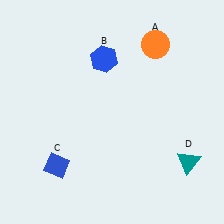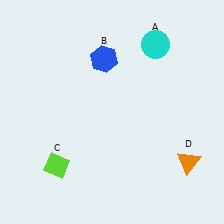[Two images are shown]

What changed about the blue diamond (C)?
In Image 1, C is blue. In Image 2, it changed to lime.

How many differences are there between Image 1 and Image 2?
There are 3 differences between the two images.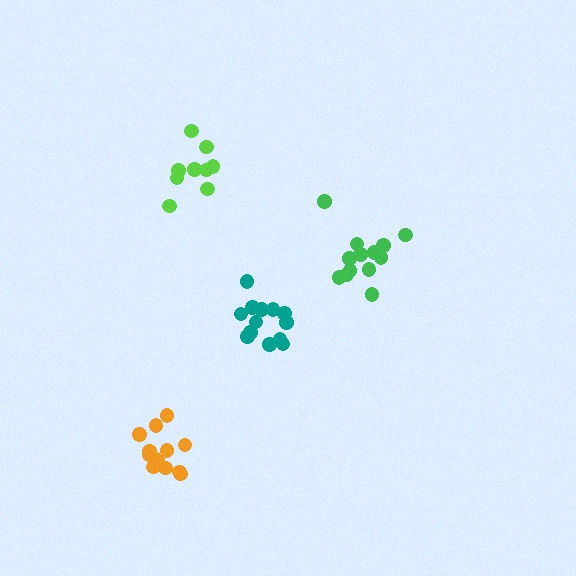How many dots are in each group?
Group 1: 13 dots, Group 2: 9 dots, Group 3: 14 dots, Group 4: 13 dots (49 total).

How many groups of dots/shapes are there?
There are 4 groups.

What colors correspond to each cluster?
The clusters are colored: green, lime, orange, teal.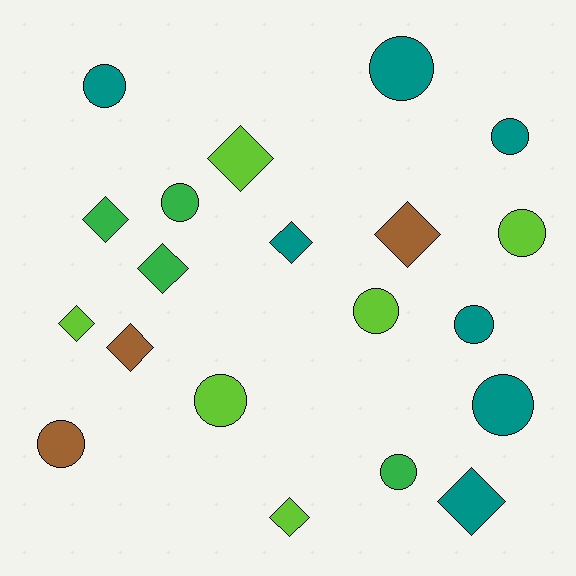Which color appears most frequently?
Teal, with 7 objects.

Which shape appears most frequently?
Circle, with 11 objects.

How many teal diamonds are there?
There are 2 teal diamonds.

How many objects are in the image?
There are 20 objects.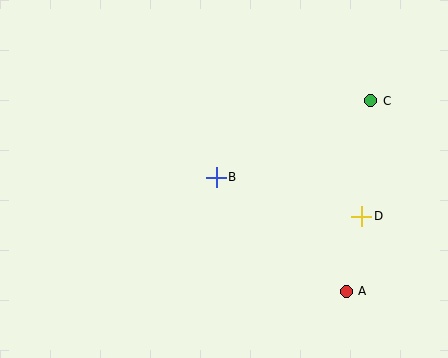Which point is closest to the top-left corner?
Point B is closest to the top-left corner.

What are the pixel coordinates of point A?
Point A is at (346, 291).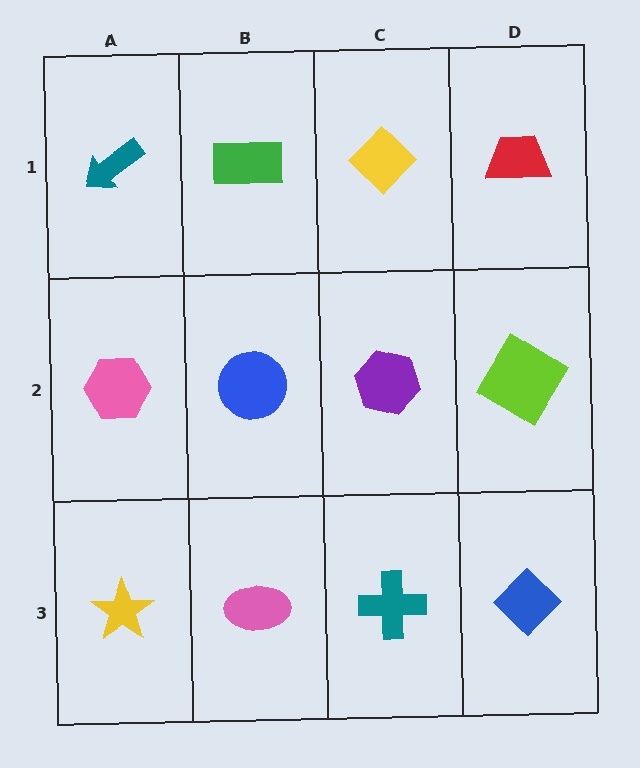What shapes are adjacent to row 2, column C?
A yellow diamond (row 1, column C), a teal cross (row 3, column C), a blue circle (row 2, column B), a lime diamond (row 2, column D).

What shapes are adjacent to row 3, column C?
A purple hexagon (row 2, column C), a pink ellipse (row 3, column B), a blue diamond (row 3, column D).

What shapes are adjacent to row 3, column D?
A lime diamond (row 2, column D), a teal cross (row 3, column C).